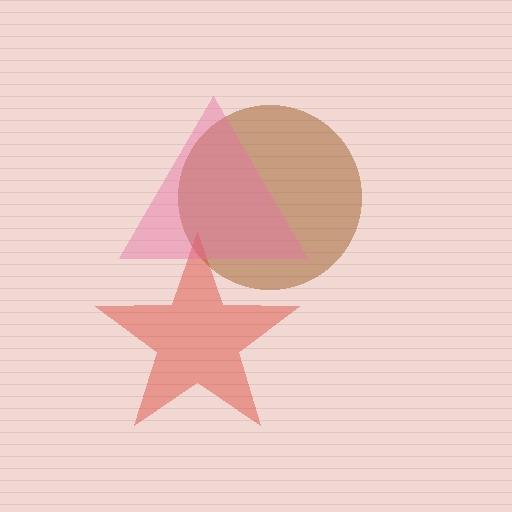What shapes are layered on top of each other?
The layered shapes are: a brown circle, a red star, a pink triangle.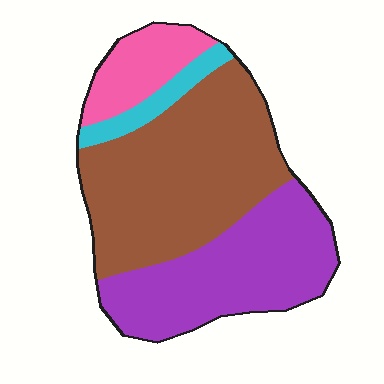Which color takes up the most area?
Brown, at roughly 45%.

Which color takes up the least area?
Cyan, at roughly 5%.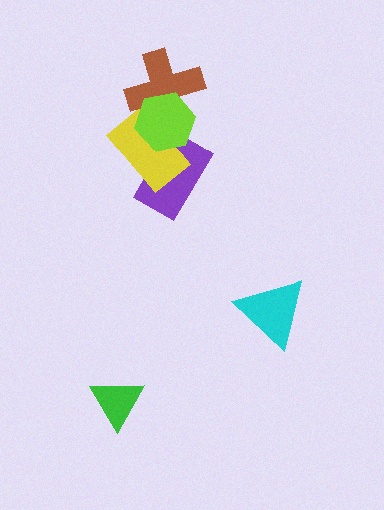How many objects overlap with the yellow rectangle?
3 objects overlap with the yellow rectangle.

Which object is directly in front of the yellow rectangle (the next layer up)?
The brown cross is directly in front of the yellow rectangle.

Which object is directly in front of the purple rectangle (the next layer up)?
The yellow rectangle is directly in front of the purple rectangle.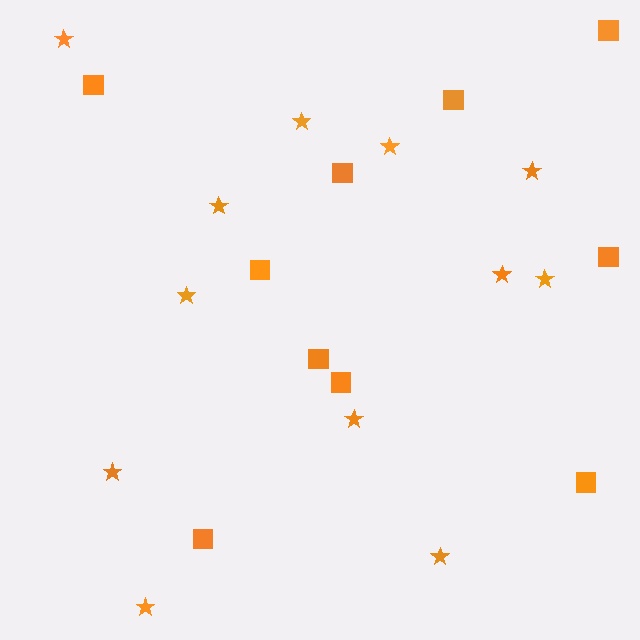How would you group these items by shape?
There are 2 groups: one group of stars (12) and one group of squares (10).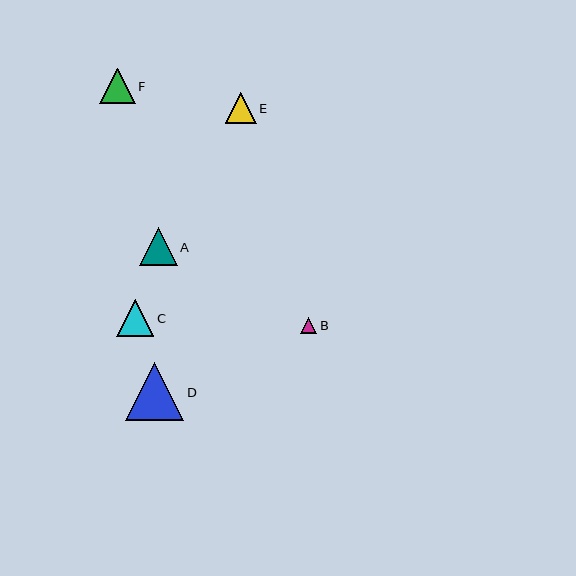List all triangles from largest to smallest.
From largest to smallest: D, A, C, F, E, B.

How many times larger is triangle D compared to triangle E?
Triangle D is approximately 1.9 times the size of triangle E.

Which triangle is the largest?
Triangle D is the largest with a size of approximately 58 pixels.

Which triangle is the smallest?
Triangle B is the smallest with a size of approximately 16 pixels.